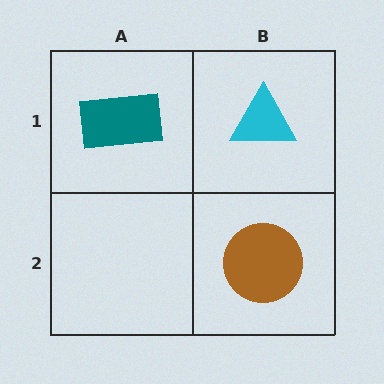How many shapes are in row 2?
1 shape.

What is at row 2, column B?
A brown circle.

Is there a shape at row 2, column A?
No, that cell is empty.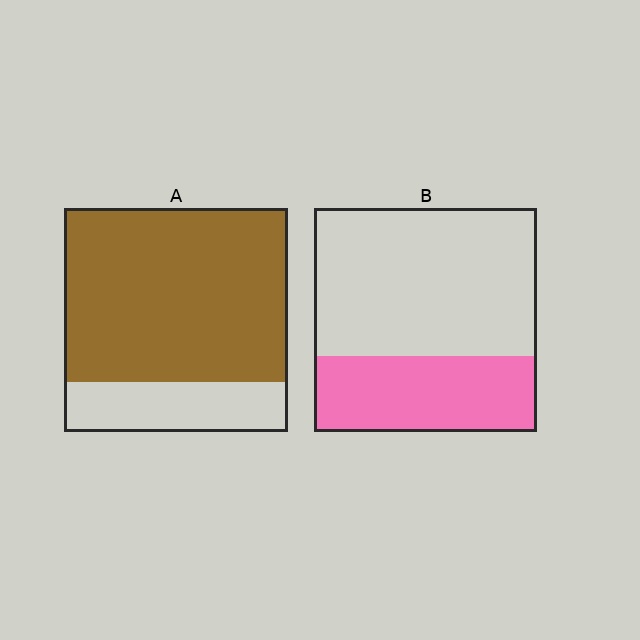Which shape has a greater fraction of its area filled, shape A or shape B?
Shape A.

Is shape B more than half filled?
No.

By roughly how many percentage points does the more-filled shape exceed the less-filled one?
By roughly 45 percentage points (A over B).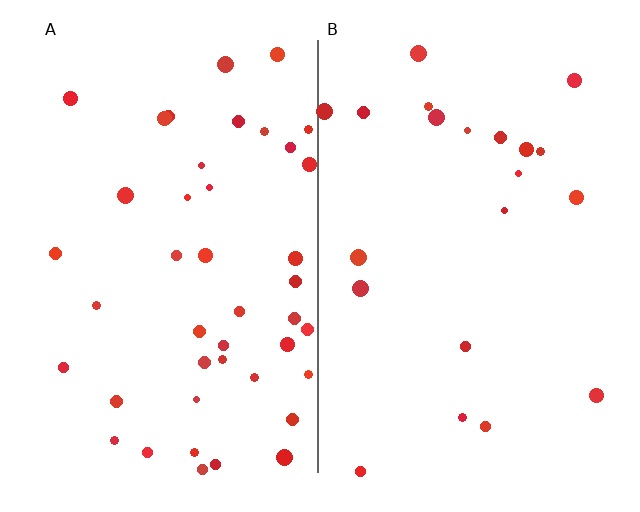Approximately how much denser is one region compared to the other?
Approximately 2.0× — region A over region B.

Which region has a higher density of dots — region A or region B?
A (the left).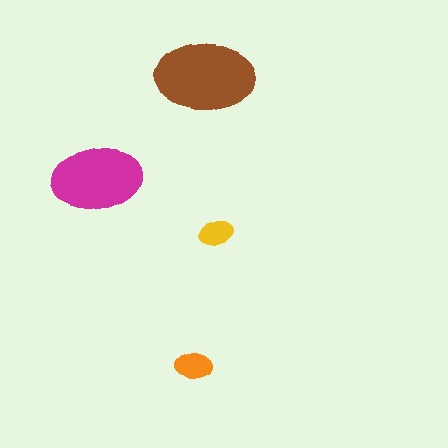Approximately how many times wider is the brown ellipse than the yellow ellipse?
About 3 times wider.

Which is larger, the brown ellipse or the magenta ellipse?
The brown one.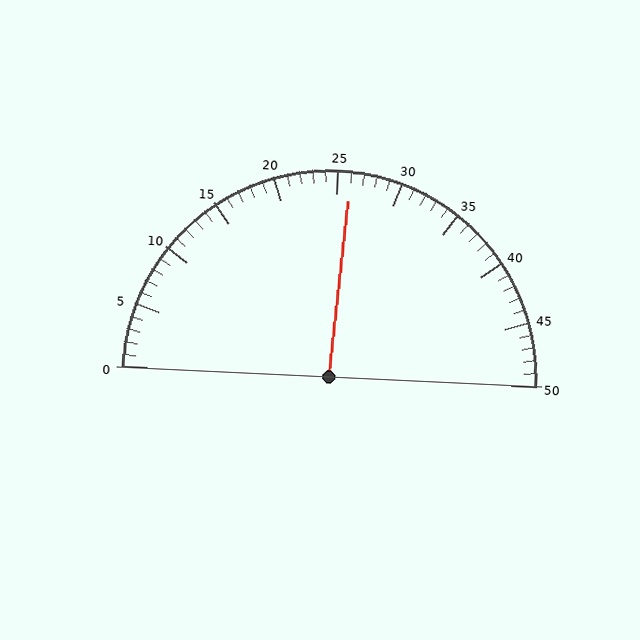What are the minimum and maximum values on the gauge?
The gauge ranges from 0 to 50.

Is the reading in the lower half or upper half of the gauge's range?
The reading is in the upper half of the range (0 to 50).